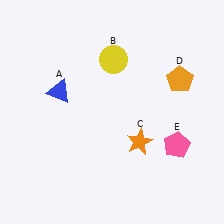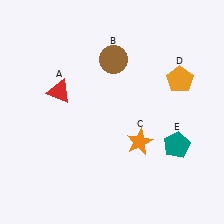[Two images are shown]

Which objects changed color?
A changed from blue to red. B changed from yellow to brown. E changed from pink to teal.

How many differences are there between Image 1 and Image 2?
There are 3 differences between the two images.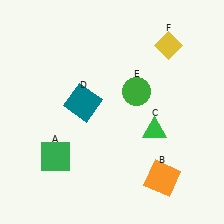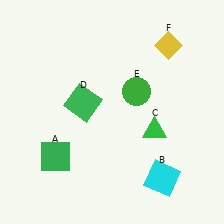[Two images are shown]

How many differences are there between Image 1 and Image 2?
There are 2 differences between the two images.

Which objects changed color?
B changed from orange to cyan. D changed from teal to green.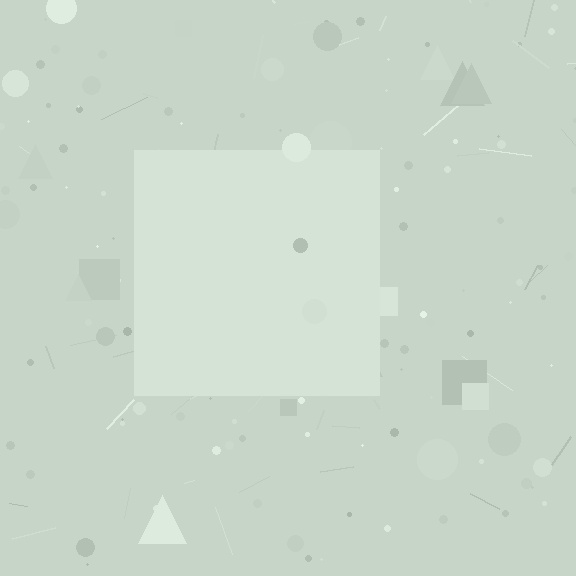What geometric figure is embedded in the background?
A square is embedded in the background.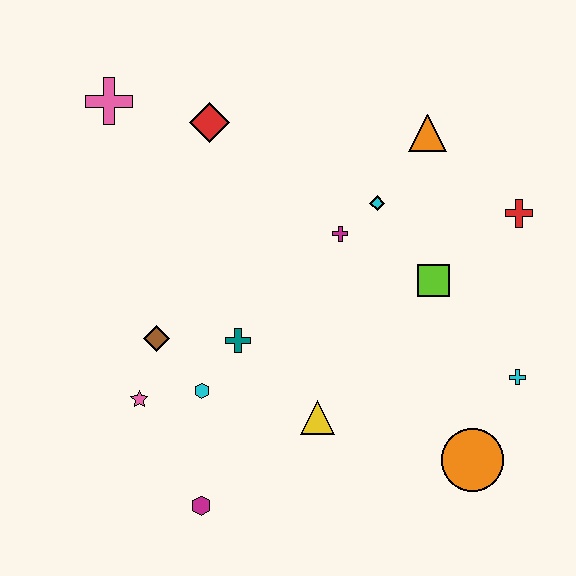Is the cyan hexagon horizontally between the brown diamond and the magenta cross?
Yes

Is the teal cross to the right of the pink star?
Yes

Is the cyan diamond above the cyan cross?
Yes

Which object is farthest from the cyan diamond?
The magenta hexagon is farthest from the cyan diamond.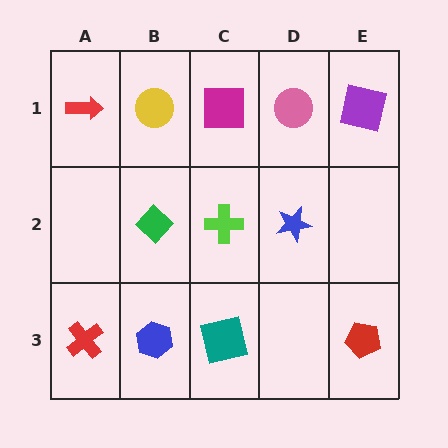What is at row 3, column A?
A red cross.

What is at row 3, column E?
A red pentagon.